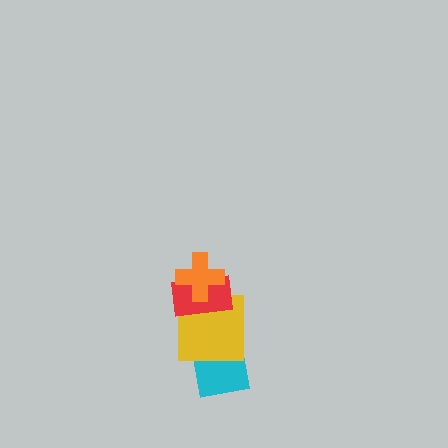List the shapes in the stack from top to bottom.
From top to bottom: the orange cross, the red rectangle, the yellow square, the cyan square.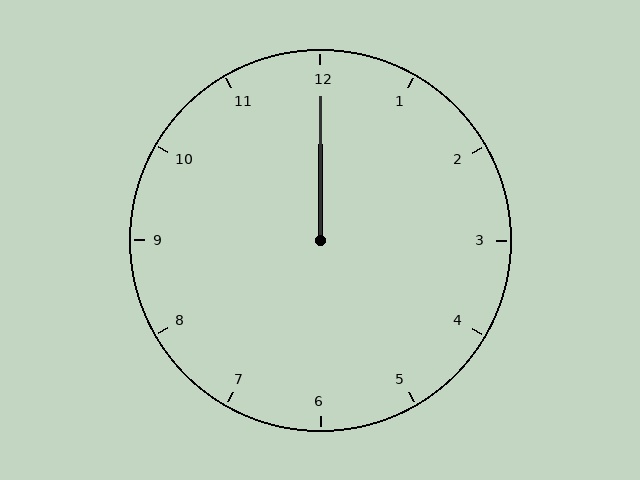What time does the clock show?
12:00.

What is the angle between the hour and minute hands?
Approximately 0 degrees.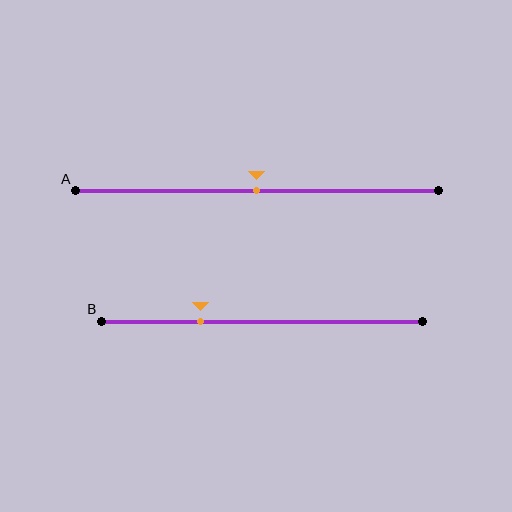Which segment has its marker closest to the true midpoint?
Segment A has its marker closest to the true midpoint.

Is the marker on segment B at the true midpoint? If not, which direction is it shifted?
No, the marker on segment B is shifted to the left by about 19% of the segment length.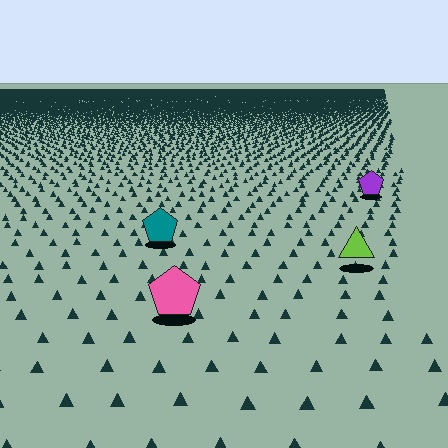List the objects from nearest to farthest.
From nearest to farthest: the pink pentagon, the lime triangle, the teal pentagon, the purple pentagon.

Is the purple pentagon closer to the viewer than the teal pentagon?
No. The teal pentagon is closer — you can tell from the texture gradient: the ground texture is coarser near it.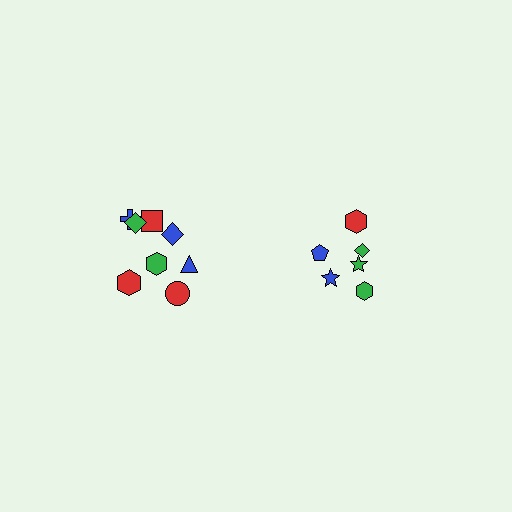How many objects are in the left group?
There are 8 objects.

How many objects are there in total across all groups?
There are 14 objects.